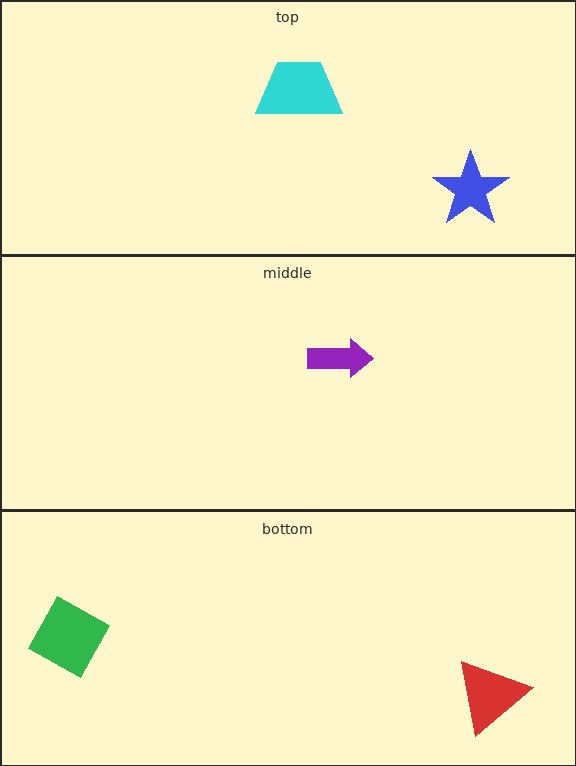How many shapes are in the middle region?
1.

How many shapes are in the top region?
2.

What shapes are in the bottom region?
The green diamond, the red triangle.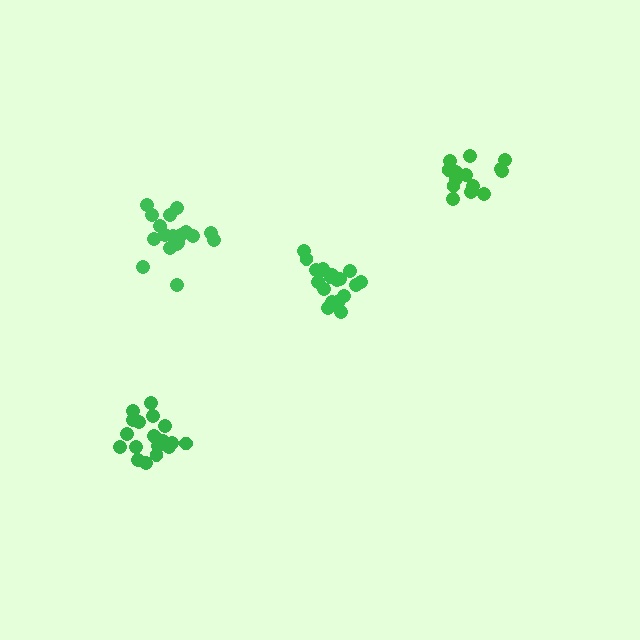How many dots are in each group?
Group 1: 19 dots, Group 2: 19 dots, Group 3: 14 dots, Group 4: 18 dots (70 total).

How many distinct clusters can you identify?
There are 4 distinct clusters.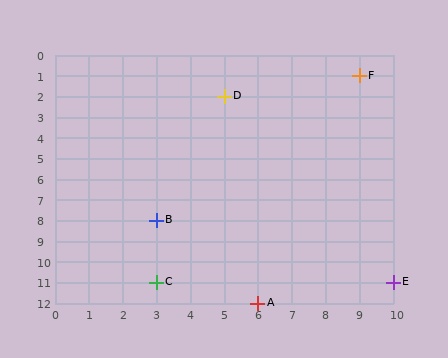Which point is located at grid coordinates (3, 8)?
Point B is at (3, 8).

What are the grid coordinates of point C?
Point C is at grid coordinates (3, 11).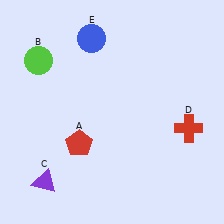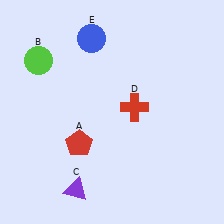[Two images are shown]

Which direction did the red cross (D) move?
The red cross (D) moved left.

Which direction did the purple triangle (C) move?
The purple triangle (C) moved right.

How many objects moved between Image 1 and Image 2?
2 objects moved between the two images.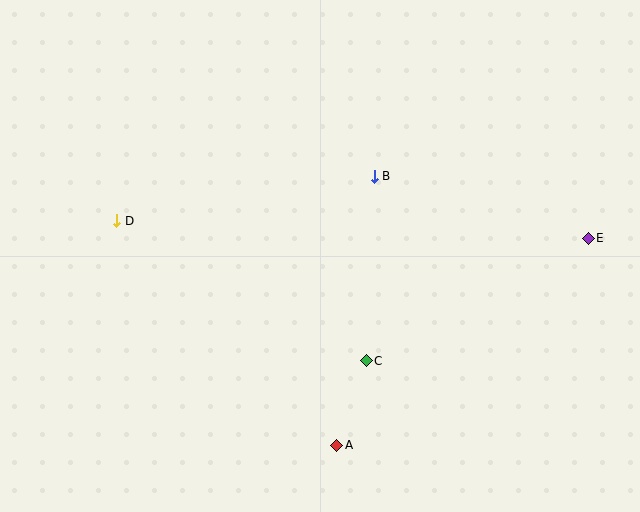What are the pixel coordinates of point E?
Point E is at (588, 238).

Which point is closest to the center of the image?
Point B at (374, 176) is closest to the center.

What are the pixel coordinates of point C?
Point C is at (366, 361).